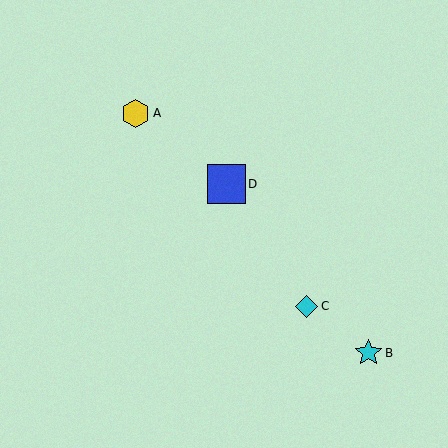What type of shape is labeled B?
Shape B is a cyan star.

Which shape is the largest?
The blue square (labeled D) is the largest.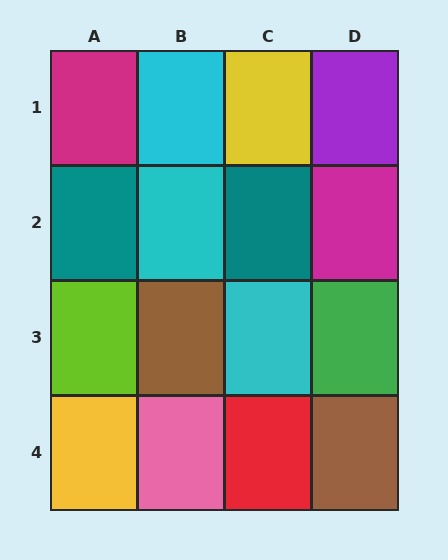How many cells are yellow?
2 cells are yellow.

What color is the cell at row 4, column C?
Red.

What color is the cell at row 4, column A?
Yellow.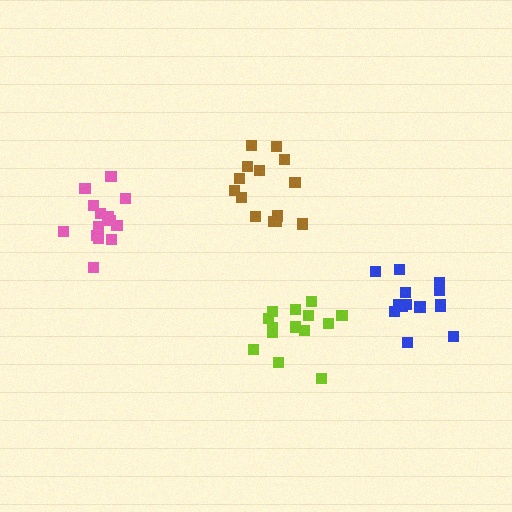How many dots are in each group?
Group 1: 14 dots, Group 2: 14 dots, Group 3: 14 dots, Group 4: 14 dots (56 total).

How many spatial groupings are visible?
There are 4 spatial groupings.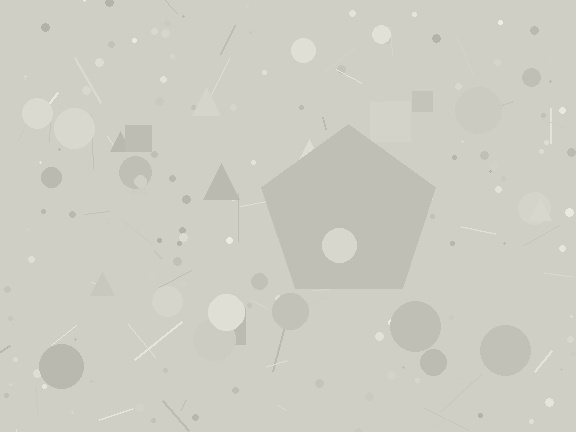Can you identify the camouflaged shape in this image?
The camouflaged shape is a pentagon.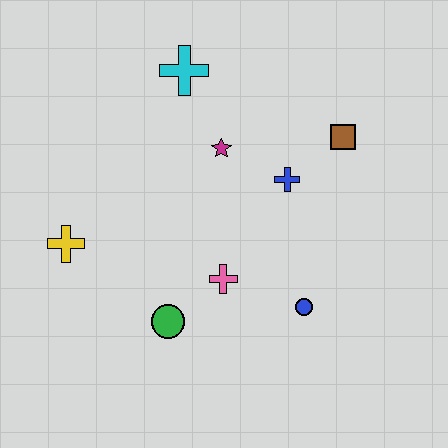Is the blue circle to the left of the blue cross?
No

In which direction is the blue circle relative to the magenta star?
The blue circle is below the magenta star.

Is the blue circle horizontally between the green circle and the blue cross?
No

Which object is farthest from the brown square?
The yellow cross is farthest from the brown square.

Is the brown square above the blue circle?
Yes